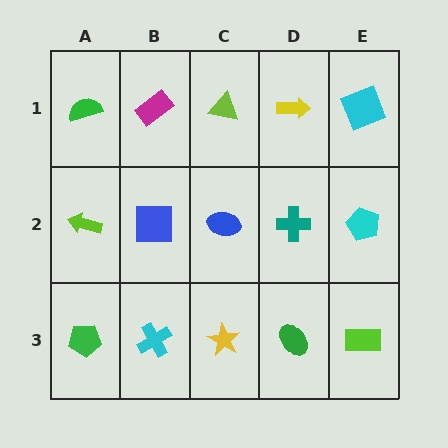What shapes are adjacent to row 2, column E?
A cyan square (row 1, column E), a lime rectangle (row 3, column E), a teal cross (row 2, column D).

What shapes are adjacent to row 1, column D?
A teal cross (row 2, column D), a lime triangle (row 1, column C), a cyan square (row 1, column E).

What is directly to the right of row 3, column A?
A cyan cross.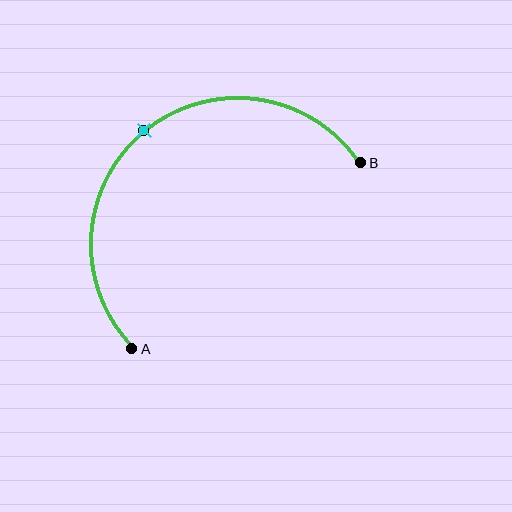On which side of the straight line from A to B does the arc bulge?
The arc bulges above and to the left of the straight line connecting A and B.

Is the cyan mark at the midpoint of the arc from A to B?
Yes. The cyan mark lies on the arc at equal arc-length from both A and B — it is the arc midpoint.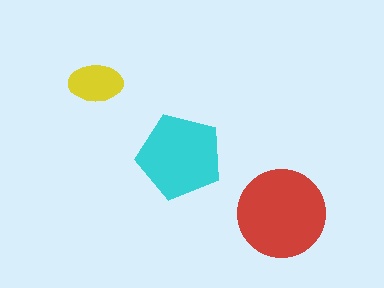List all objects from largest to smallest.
The red circle, the cyan pentagon, the yellow ellipse.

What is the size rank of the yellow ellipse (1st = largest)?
3rd.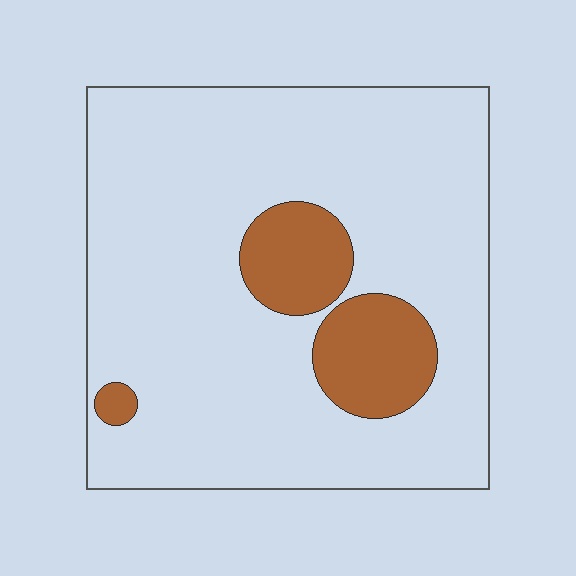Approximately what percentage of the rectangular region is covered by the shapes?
Approximately 15%.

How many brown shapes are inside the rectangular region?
3.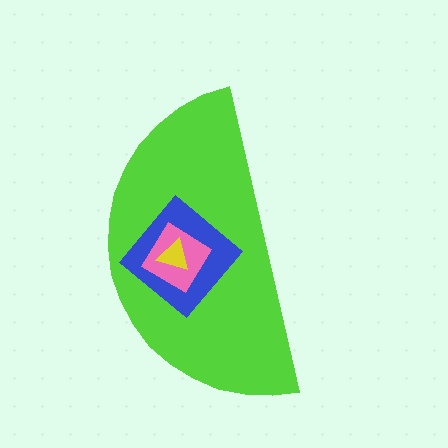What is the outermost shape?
The lime semicircle.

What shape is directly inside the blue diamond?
The pink diamond.